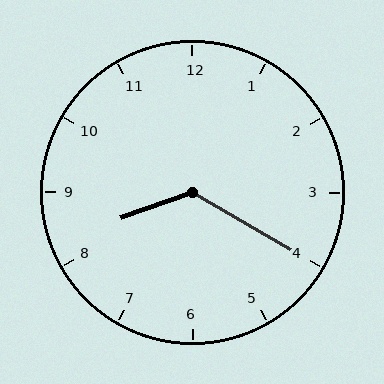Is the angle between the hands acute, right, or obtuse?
It is obtuse.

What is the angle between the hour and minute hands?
Approximately 130 degrees.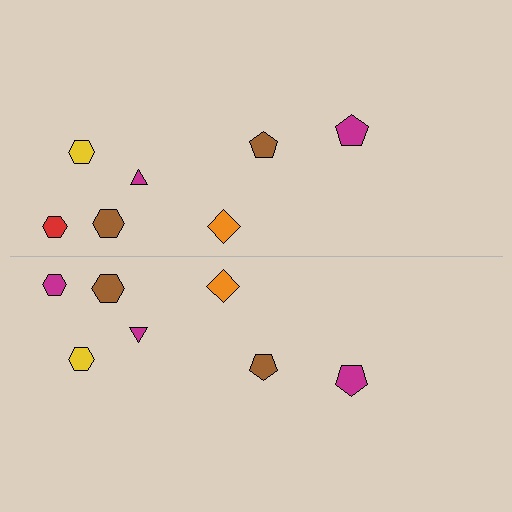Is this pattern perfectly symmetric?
No, the pattern is not perfectly symmetric. The magenta hexagon on the bottom side breaks the symmetry — its mirror counterpart is red.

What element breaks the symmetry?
The magenta hexagon on the bottom side breaks the symmetry — its mirror counterpart is red.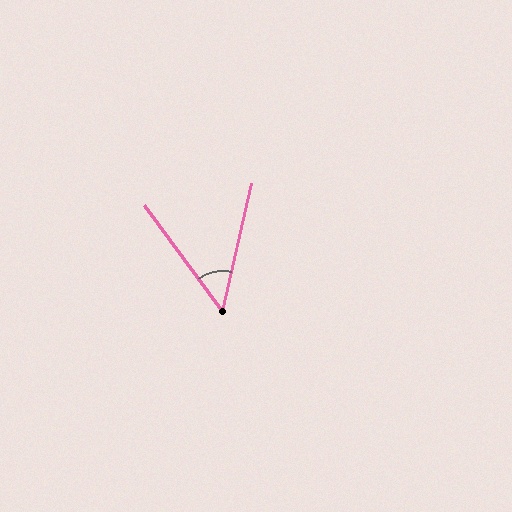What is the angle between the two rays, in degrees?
Approximately 49 degrees.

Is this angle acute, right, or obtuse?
It is acute.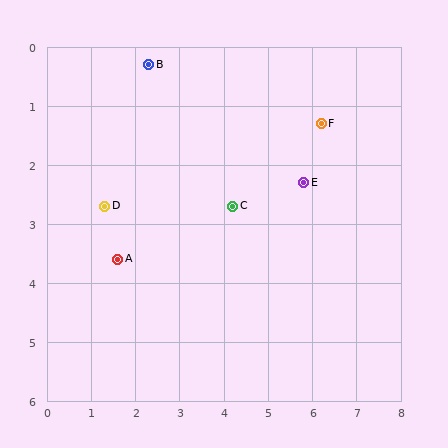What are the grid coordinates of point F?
Point F is at approximately (6.2, 1.3).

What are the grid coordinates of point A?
Point A is at approximately (1.6, 3.6).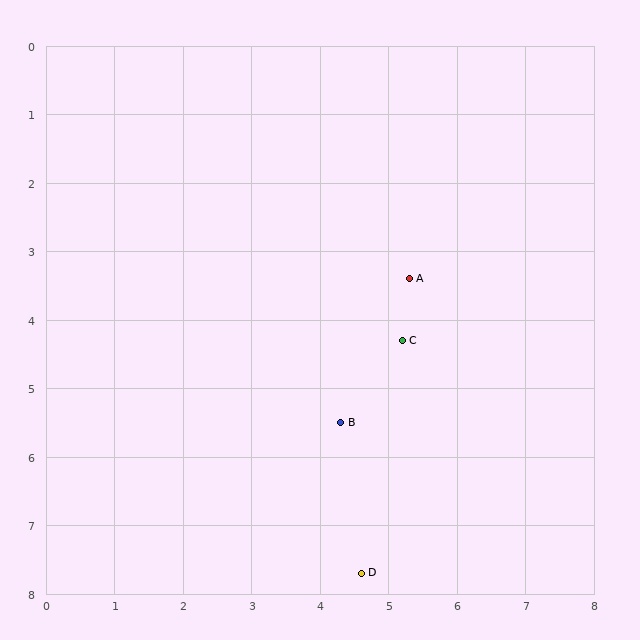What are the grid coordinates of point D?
Point D is at approximately (4.6, 7.7).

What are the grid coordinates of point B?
Point B is at approximately (4.3, 5.5).